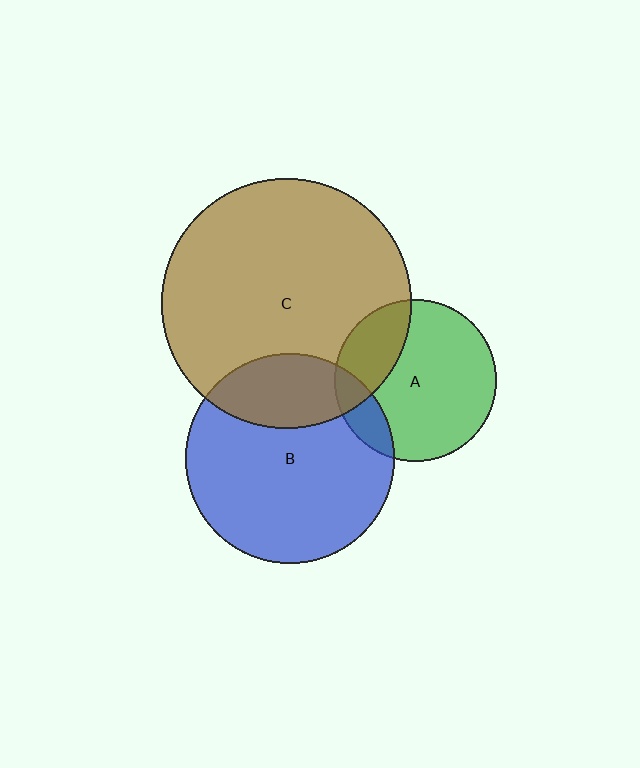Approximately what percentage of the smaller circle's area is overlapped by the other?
Approximately 15%.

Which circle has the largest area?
Circle C (brown).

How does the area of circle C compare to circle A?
Approximately 2.4 times.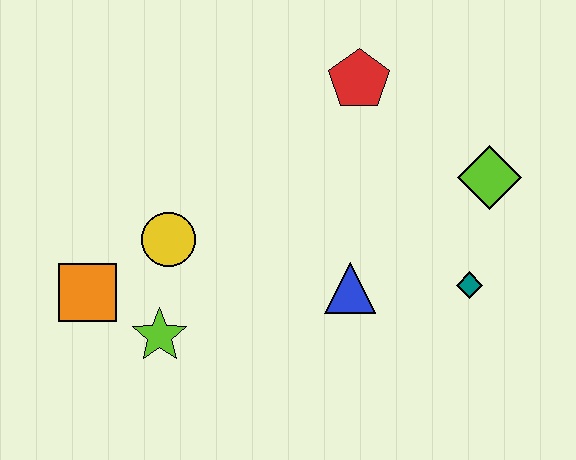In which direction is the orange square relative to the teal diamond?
The orange square is to the left of the teal diamond.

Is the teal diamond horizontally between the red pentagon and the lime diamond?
Yes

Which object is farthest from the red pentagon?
The orange square is farthest from the red pentagon.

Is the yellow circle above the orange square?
Yes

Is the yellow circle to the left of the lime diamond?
Yes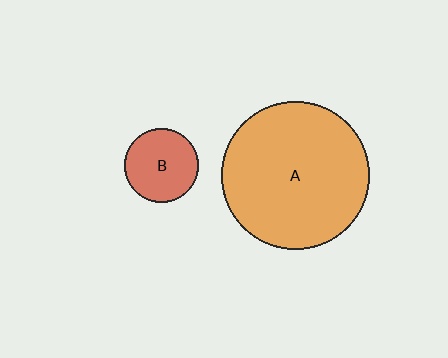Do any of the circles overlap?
No, none of the circles overlap.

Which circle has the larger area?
Circle A (orange).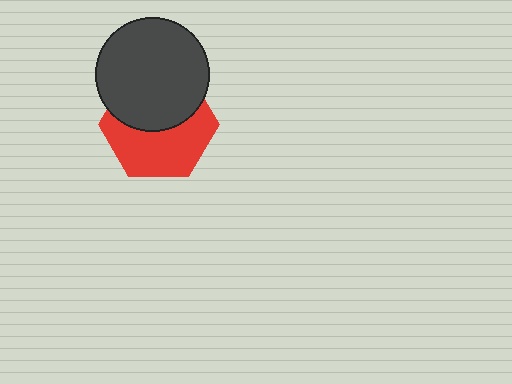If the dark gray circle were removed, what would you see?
You would see the complete red hexagon.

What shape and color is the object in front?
The object in front is a dark gray circle.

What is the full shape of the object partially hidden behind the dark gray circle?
The partially hidden object is a red hexagon.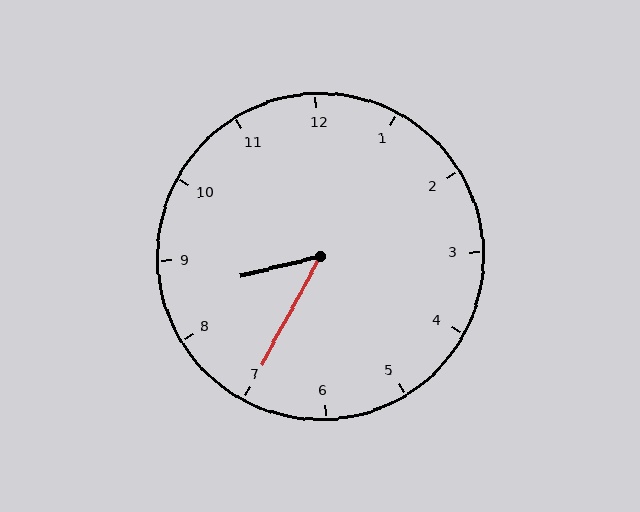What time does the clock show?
8:35.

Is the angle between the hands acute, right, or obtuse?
It is acute.